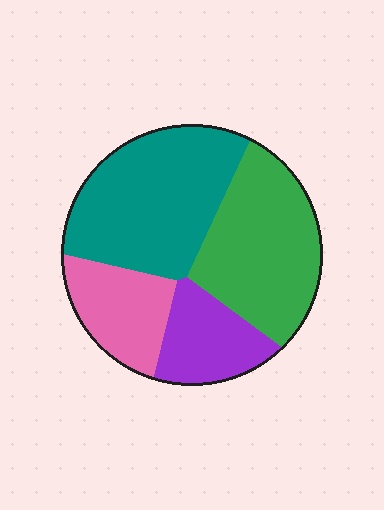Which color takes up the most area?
Teal, at roughly 35%.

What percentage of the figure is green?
Green takes up between a sixth and a third of the figure.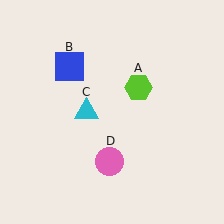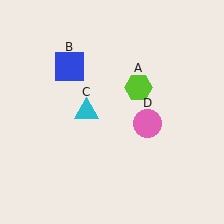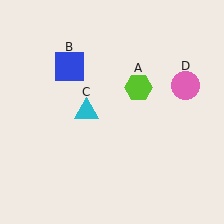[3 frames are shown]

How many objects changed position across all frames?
1 object changed position: pink circle (object D).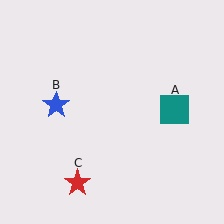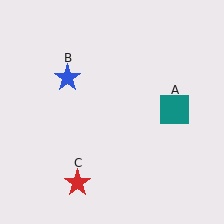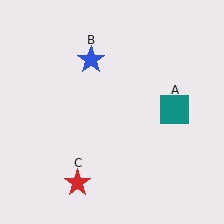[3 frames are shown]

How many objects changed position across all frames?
1 object changed position: blue star (object B).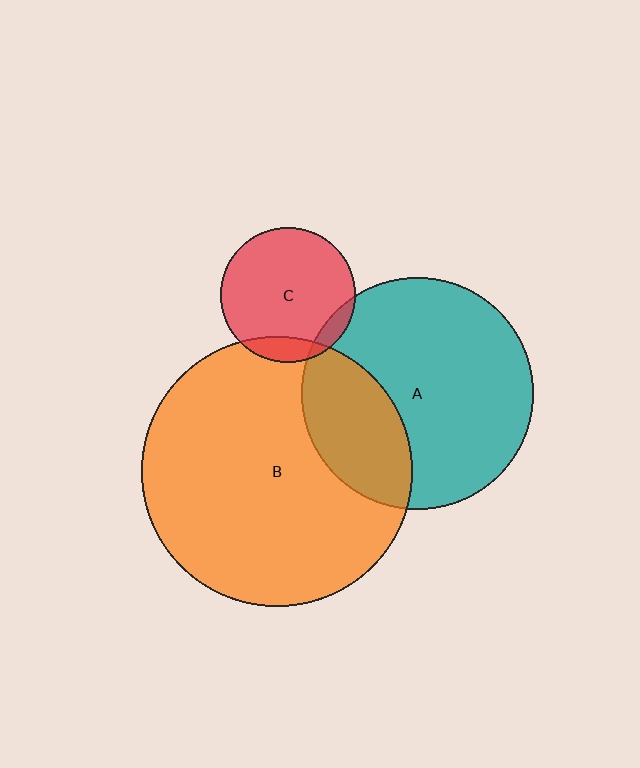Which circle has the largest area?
Circle B (orange).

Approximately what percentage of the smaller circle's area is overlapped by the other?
Approximately 30%.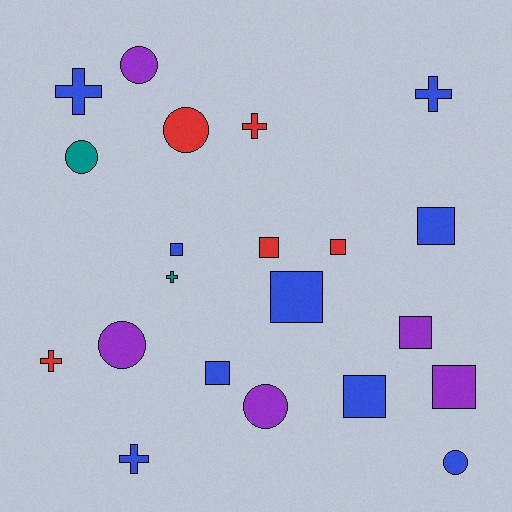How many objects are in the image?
There are 21 objects.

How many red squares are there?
There are 2 red squares.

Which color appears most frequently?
Blue, with 9 objects.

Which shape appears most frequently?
Square, with 9 objects.